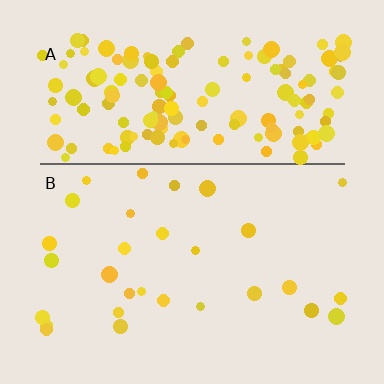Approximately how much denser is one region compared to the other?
Approximately 5.3× — region A over region B.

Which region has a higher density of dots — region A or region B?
A (the top).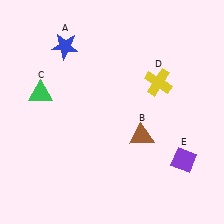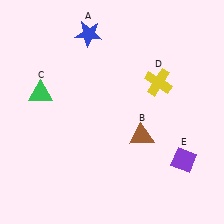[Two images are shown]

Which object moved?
The blue star (A) moved right.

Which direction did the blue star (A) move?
The blue star (A) moved right.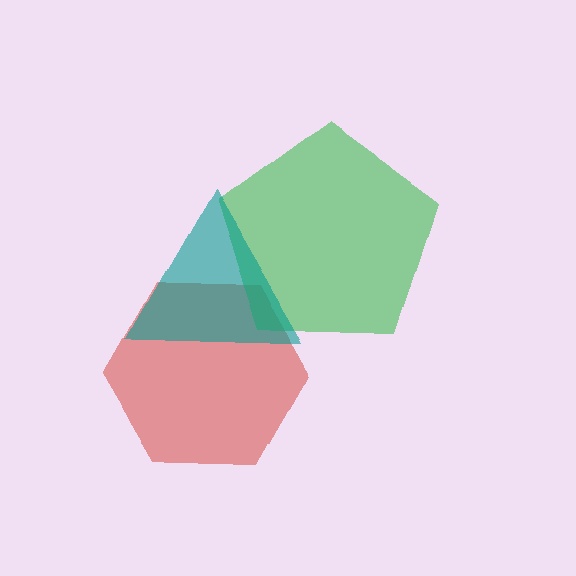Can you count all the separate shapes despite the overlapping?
Yes, there are 3 separate shapes.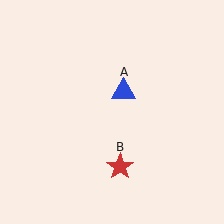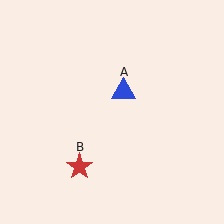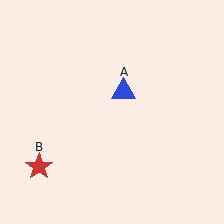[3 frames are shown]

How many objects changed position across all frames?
1 object changed position: red star (object B).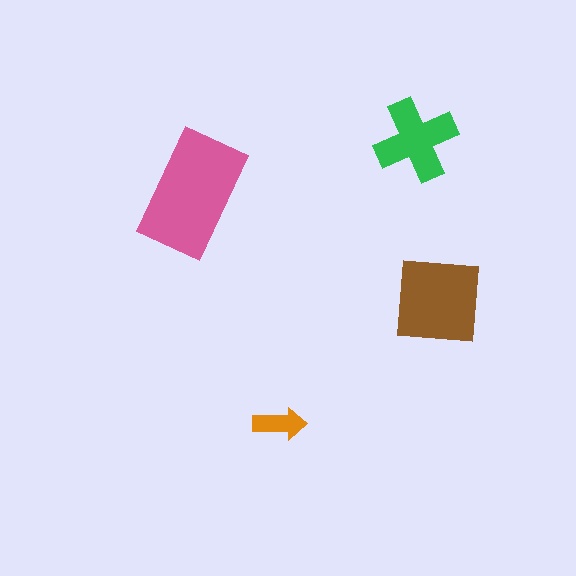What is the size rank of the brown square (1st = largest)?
2nd.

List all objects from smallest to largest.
The orange arrow, the green cross, the brown square, the pink rectangle.